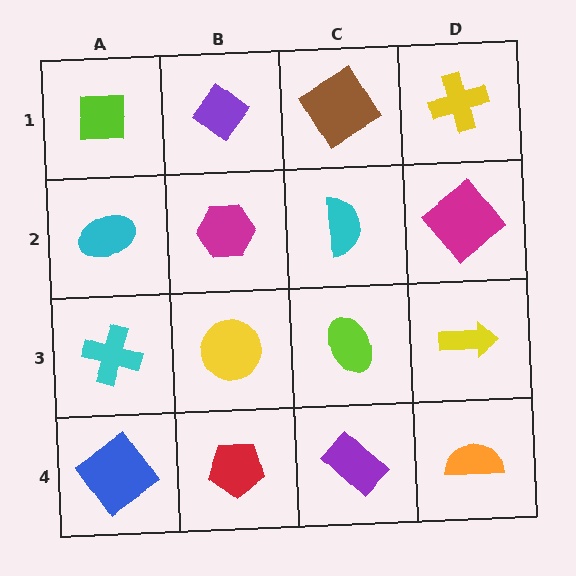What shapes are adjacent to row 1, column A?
A cyan ellipse (row 2, column A), a purple diamond (row 1, column B).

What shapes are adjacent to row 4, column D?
A yellow arrow (row 3, column D), a purple rectangle (row 4, column C).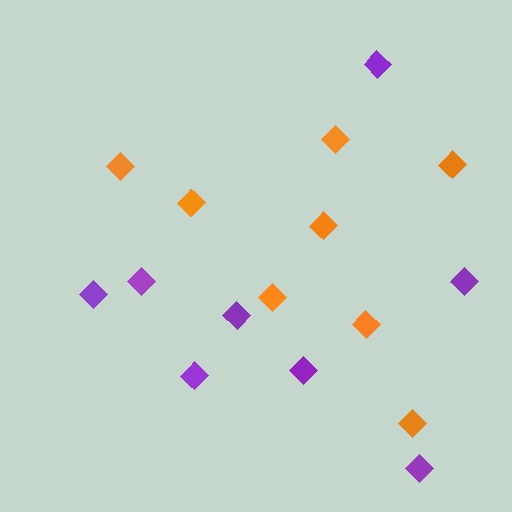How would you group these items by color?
There are 2 groups: one group of purple diamonds (8) and one group of orange diamonds (8).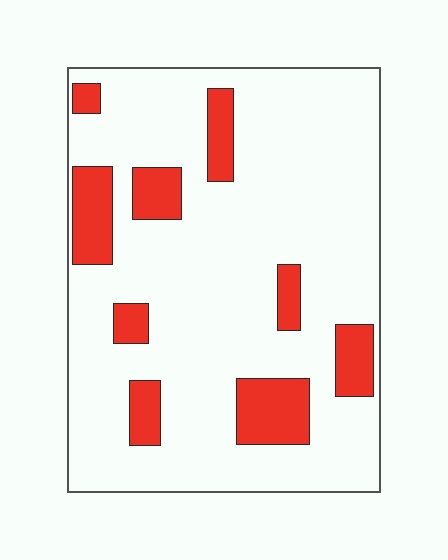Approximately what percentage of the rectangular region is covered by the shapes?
Approximately 15%.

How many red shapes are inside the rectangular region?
9.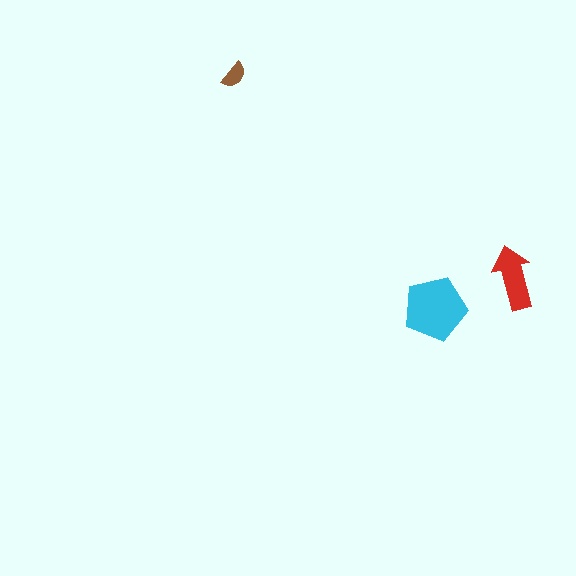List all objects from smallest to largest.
The brown semicircle, the red arrow, the cyan pentagon.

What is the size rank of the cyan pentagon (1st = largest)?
1st.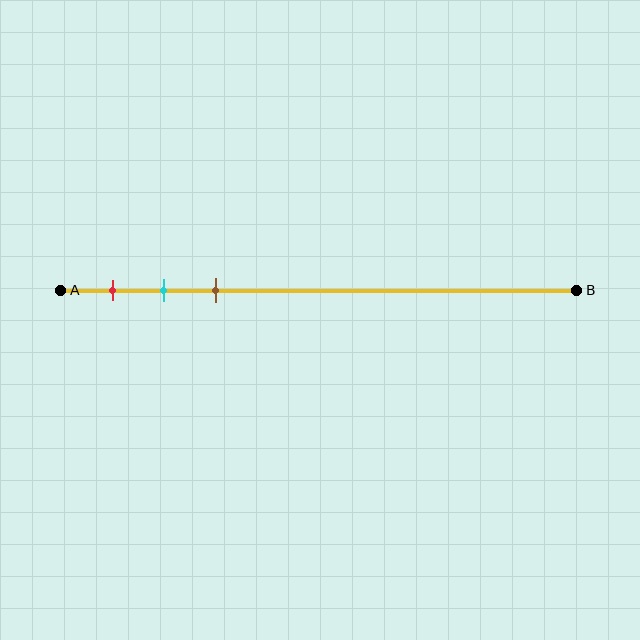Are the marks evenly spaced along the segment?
Yes, the marks are approximately evenly spaced.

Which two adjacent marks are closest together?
The cyan and brown marks are the closest adjacent pair.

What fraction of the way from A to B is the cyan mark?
The cyan mark is approximately 20% (0.2) of the way from A to B.